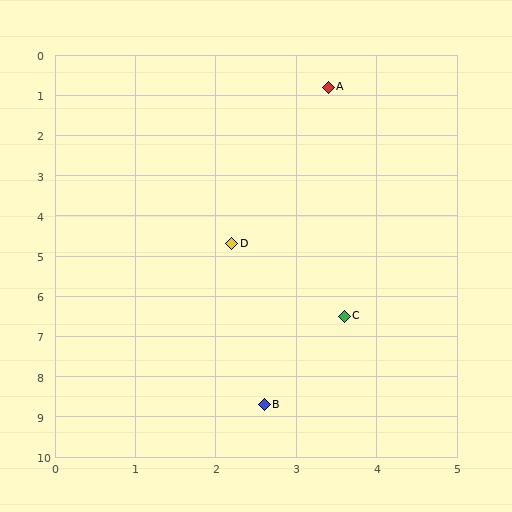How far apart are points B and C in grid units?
Points B and C are about 2.4 grid units apart.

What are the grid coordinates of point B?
Point B is at approximately (2.6, 8.7).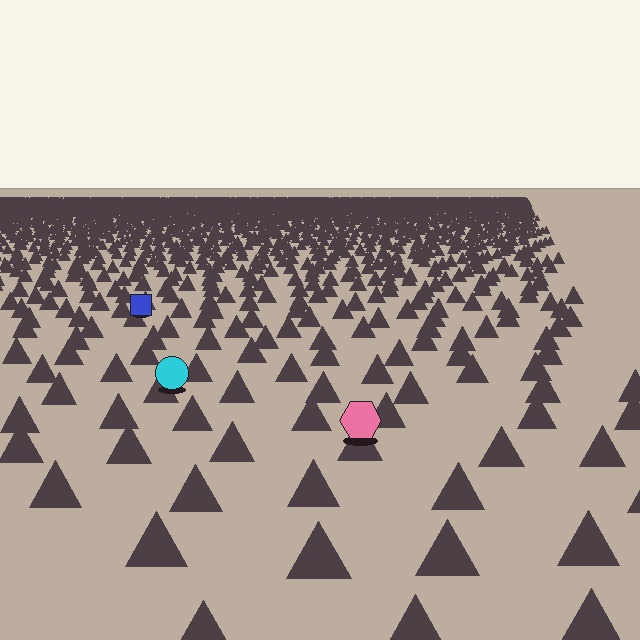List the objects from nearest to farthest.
From nearest to farthest: the pink hexagon, the cyan circle, the blue square.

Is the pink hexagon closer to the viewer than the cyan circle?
Yes. The pink hexagon is closer — you can tell from the texture gradient: the ground texture is coarser near it.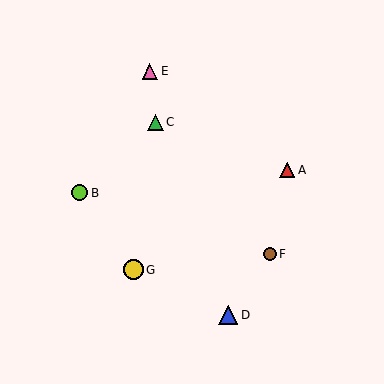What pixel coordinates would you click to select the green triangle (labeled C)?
Click at (155, 122) to select the green triangle C.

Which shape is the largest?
The yellow circle (labeled G) is the largest.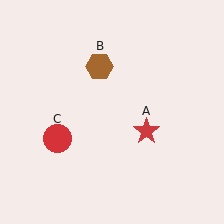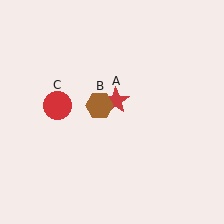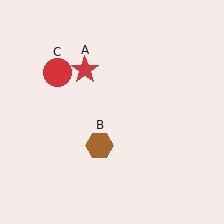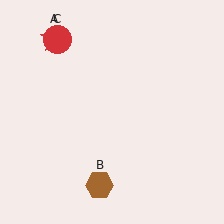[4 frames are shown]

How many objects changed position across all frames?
3 objects changed position: red star (object A), brown hexagon (object B), red circle (object C).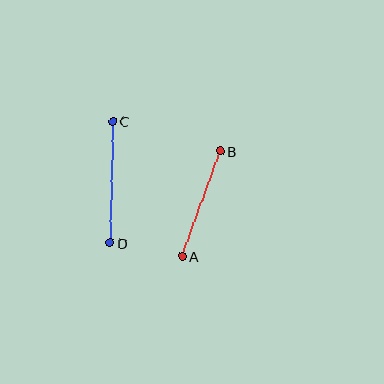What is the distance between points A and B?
The distance is approximately 112 pixels.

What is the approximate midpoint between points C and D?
The midpoint is at approximately (111, 182) pixels.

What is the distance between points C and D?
The distance is approximately 121 pixels.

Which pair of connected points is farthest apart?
Points C and D are farthest apart.